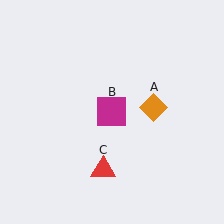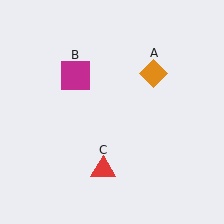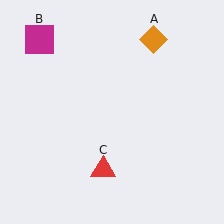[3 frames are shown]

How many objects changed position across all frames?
2 objects changed position: orange diamond (object A), magenta square (object B).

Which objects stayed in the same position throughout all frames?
Red triangle (object C) remained stationary.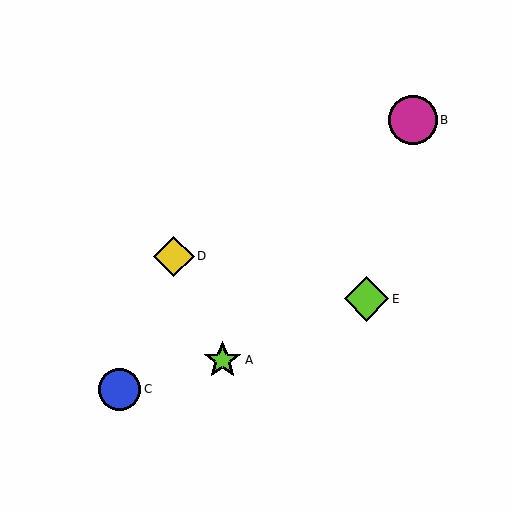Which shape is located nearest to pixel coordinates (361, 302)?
The lime diamond (labeled E) at (366, 299) is nearest to that location.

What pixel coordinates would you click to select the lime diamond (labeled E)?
Click at (366, 299) to select the lime diamond E.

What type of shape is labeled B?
Shape B is a magenta circle.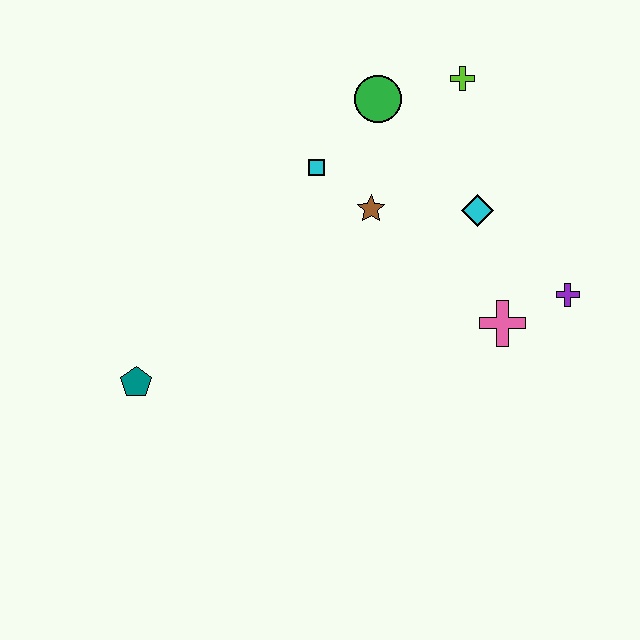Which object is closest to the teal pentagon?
The cyan square is closest to the teal pentagon.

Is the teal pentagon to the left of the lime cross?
Yes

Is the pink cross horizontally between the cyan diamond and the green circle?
No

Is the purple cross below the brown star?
Yes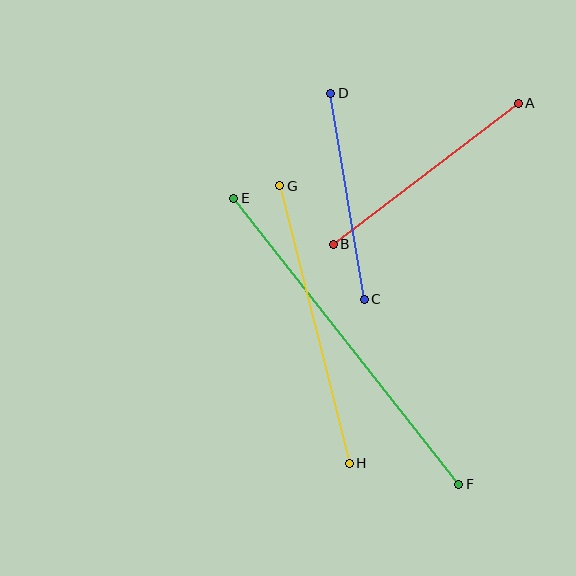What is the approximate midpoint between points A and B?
The midpoint is at approximately (426, 174) pixels.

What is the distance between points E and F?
The distance is approximately 364 pixels.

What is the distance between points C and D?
The distance is approximately 209 pixels.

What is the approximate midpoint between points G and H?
The midpoint is at approximately (315, 325) pixels.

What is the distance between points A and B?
The distance is approximately 232 pixels.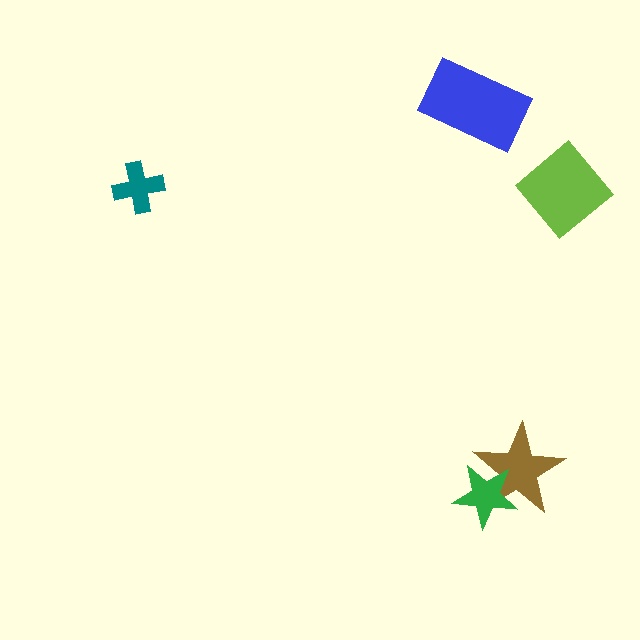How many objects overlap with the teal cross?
0 objects overlap with the teal cross.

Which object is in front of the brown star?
The green star is in front of the brown star.